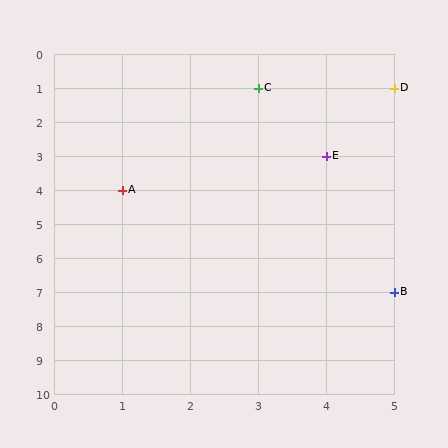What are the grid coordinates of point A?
Point A is at grid coordinates (1, 4).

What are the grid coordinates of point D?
Point D is at grid coordinates (5, 1).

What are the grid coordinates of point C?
Point C is at grid coordinates (3, 1).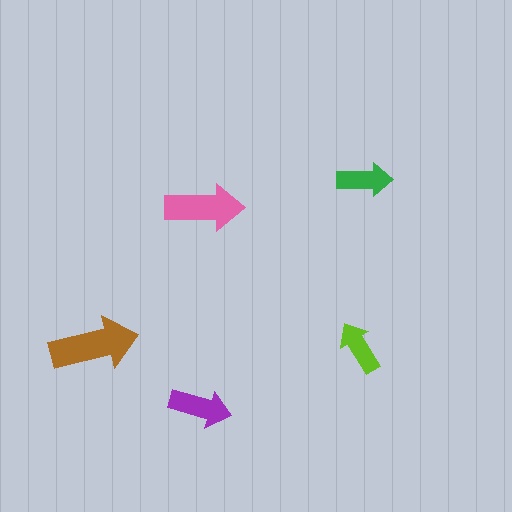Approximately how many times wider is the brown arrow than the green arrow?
About 1.5 times wider.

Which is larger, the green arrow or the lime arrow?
The green one.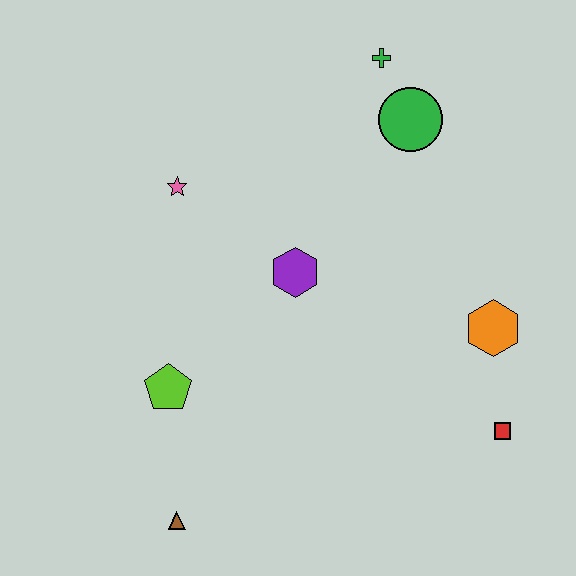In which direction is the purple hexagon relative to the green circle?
The purple hexagon is below the green circle.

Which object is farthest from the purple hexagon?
The brown triangle is farthest from the purple hexagon.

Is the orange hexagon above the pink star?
No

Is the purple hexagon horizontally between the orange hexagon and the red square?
No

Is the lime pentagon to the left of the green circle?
Yes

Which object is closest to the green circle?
The green cross is closest to the green circle.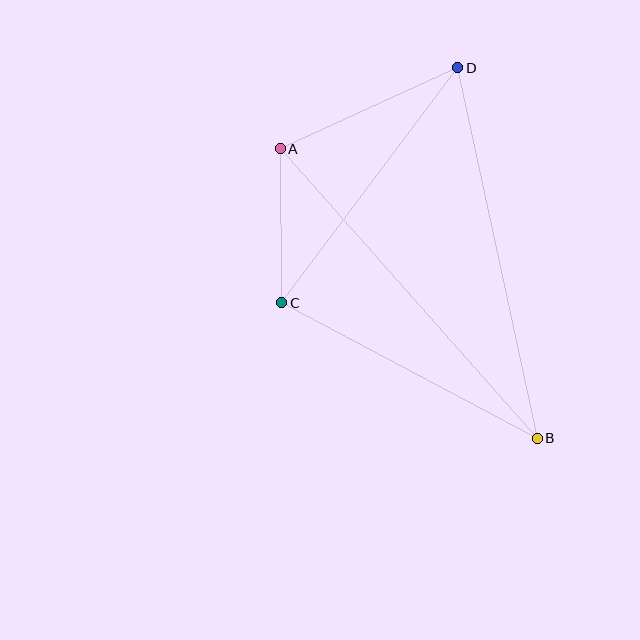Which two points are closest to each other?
Points A and C are closest to each other.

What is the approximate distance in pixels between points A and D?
The distance between A and D is approximately 195 pixels.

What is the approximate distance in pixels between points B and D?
The distance between B and D is approximately 379 pixels.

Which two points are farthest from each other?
Points A and B are farthest from each other.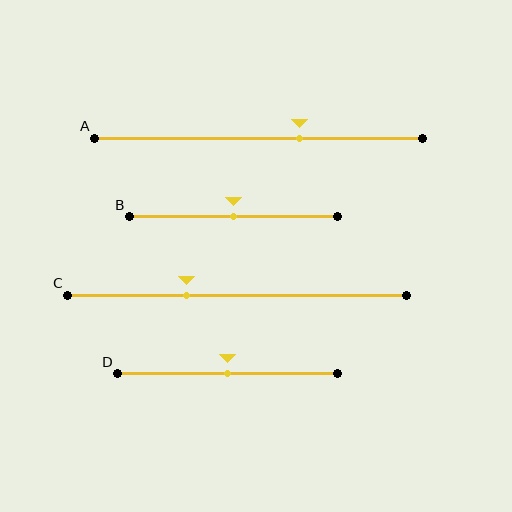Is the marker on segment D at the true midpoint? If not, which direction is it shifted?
Yes, the marker on segment D is at the true midpoint.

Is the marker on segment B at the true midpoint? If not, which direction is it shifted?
Yes, the marker on segment B is at the true midpoint.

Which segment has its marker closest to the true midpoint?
Segment B has its marker closest to the true midpoint.